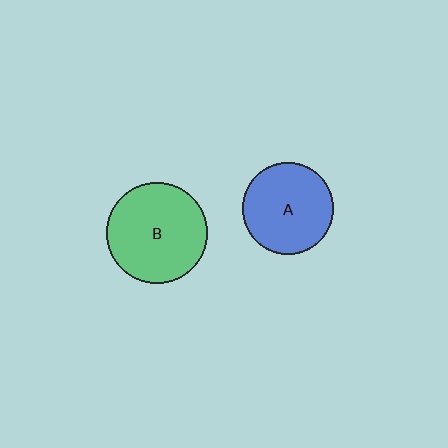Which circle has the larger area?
Circle B (green).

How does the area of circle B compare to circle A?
Approximately 1.2 times.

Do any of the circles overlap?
No, none of the circles overlap.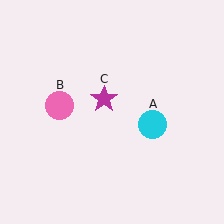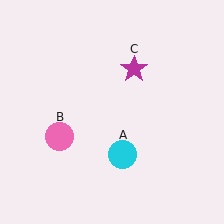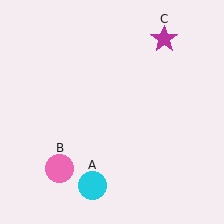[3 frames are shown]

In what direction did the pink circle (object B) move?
The pink circle (object B) moved down.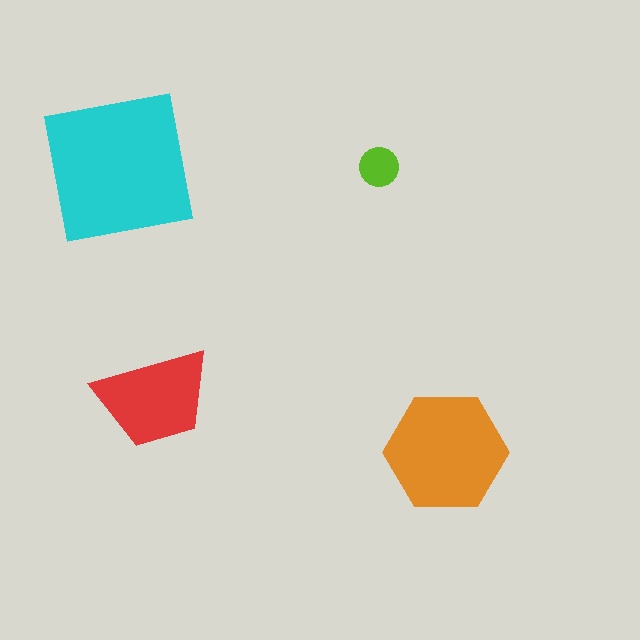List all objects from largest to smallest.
The cyan square, the orange hexagon, the red trapezoid, the lime circle.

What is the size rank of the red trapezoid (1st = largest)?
3rd.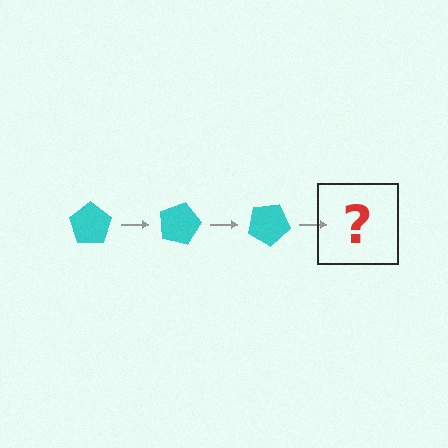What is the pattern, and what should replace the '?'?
The pattern is that the pentagon rotates 15 degrees each step. The '?' should be a cyan pentagon rotated 45 degrees.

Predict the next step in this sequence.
The next step is a cyan pentagon rotated 45 degrees.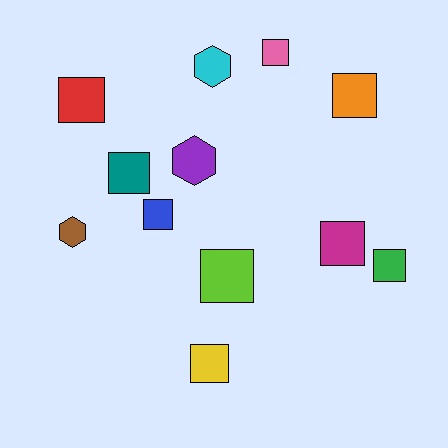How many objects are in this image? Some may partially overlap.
There are 12 objects.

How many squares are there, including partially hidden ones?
There are 9 squares.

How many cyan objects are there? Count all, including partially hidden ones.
There is 1 cyan object.